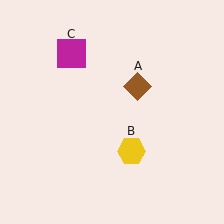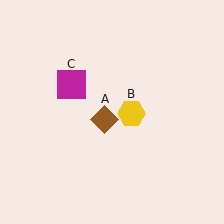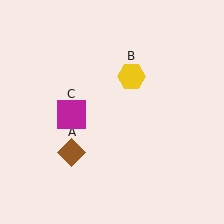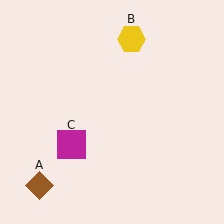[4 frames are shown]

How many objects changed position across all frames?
3 objects changed position: brown diamond (object A), yellow hexagon (object B), magenta square (object C).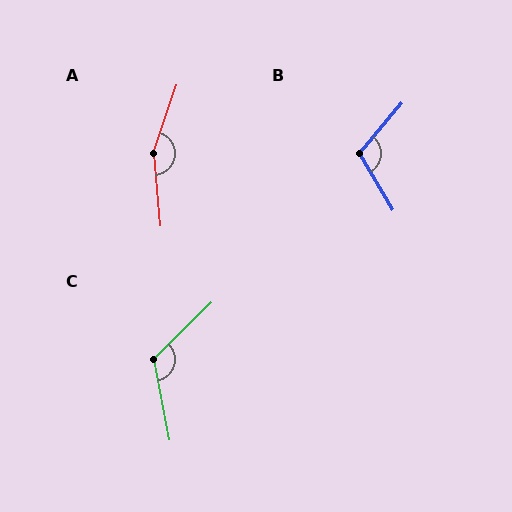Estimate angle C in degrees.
Approximately 123 degrees.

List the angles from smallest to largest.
B (109°), C (123°), A (156°).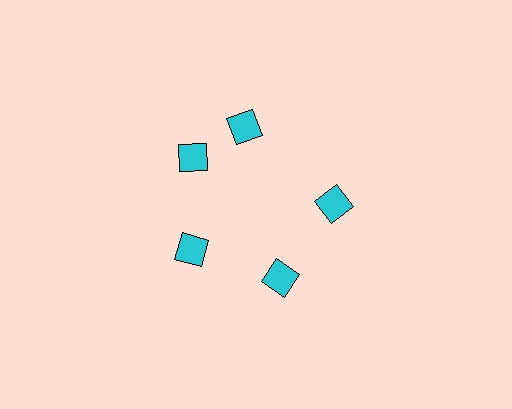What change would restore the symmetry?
The symmetry would be restored by rotating it back into even spacing with its neighbors so that all 5 squares sit at equal angles and equal distance from the center.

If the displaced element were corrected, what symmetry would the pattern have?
It would have 5-fold rotational symmetry — the pattern would map onto itself every 72 degrees.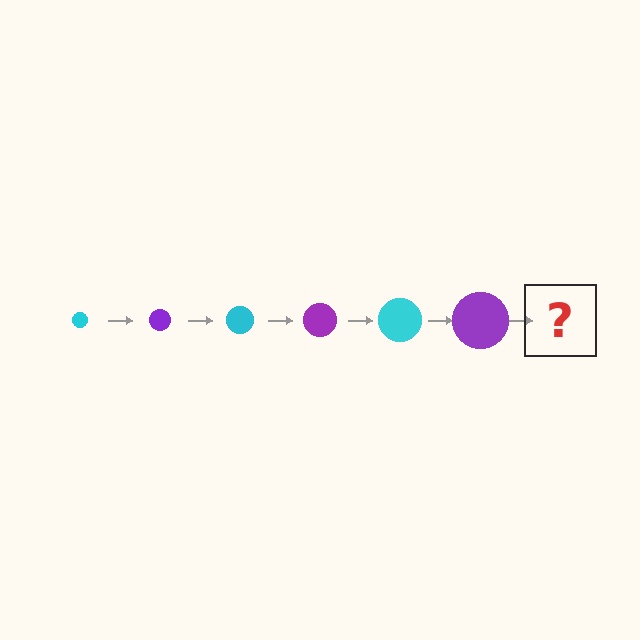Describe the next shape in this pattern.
It should be a cyan circle, larger than the previous one.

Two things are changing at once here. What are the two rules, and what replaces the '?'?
The two rules are that the circle grows larger each step and the color cycles through cyan and purple. The '?' should be a cyan circle, larger than the previous one.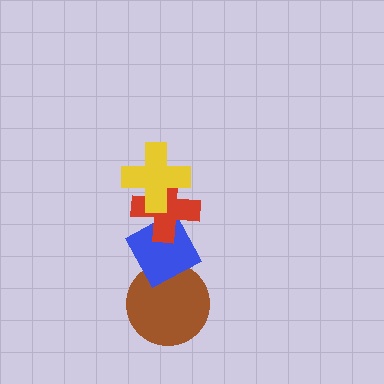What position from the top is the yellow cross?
The yellow cross is 1st from the top.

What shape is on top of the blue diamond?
The red cross is on top of the blue diamond.